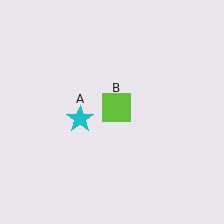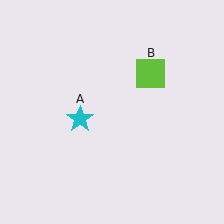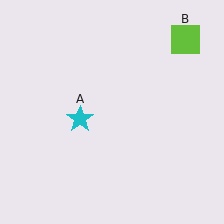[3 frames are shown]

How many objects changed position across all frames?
1 object changed position: lime square (object B).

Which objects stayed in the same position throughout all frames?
Cyan star (object A) remained stationary.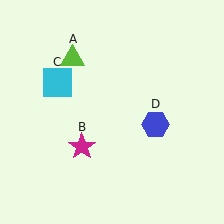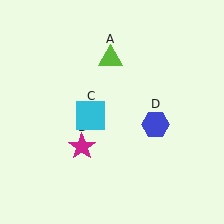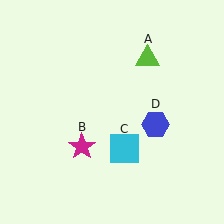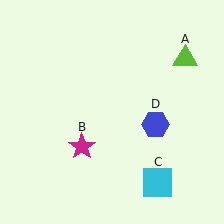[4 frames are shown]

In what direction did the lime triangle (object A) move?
The lime triangle (object A) moved right.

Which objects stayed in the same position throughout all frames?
Magenta star (object B) and blue hexagon (object D) remained stationary.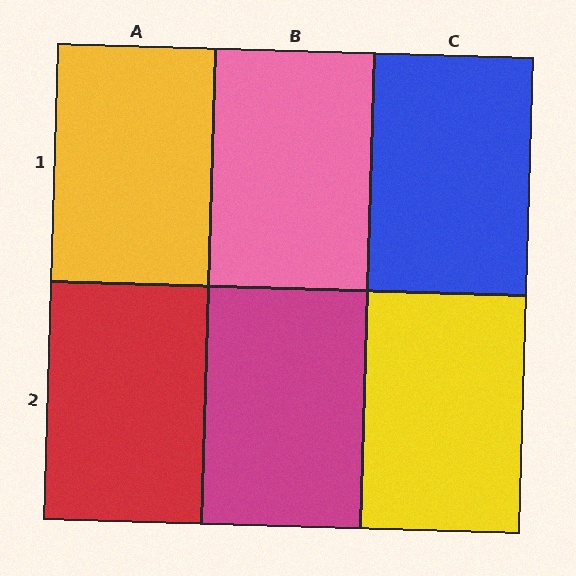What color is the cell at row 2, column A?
Red.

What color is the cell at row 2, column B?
Magenta.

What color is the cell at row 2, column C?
Yellow.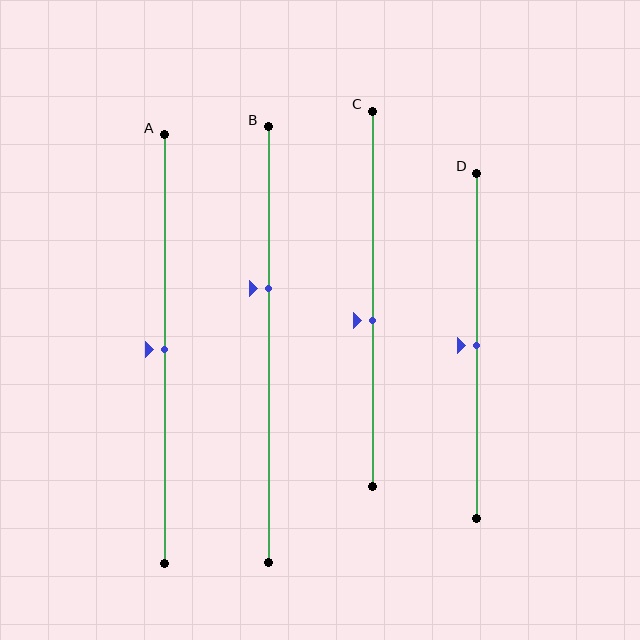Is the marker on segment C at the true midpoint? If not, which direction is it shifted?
No, the marker on segment C is shifted downward by about 6% of the segment length.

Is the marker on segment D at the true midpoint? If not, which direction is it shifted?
Yes, the marker on segment D is at the true midpoint.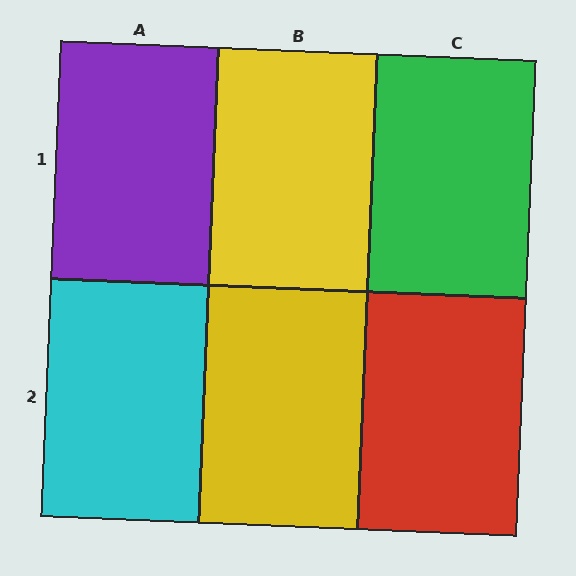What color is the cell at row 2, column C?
Red.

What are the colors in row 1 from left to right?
Purple, yellow, green.